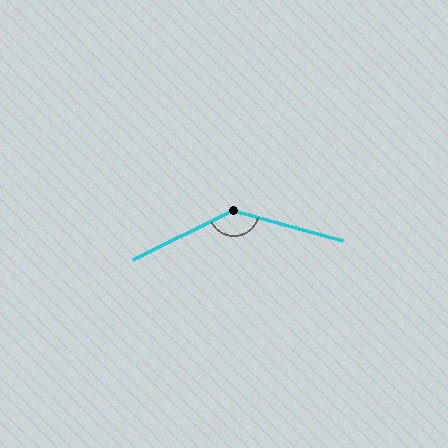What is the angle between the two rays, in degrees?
Approximately 139 degrees.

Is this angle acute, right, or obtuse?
It is obtuse.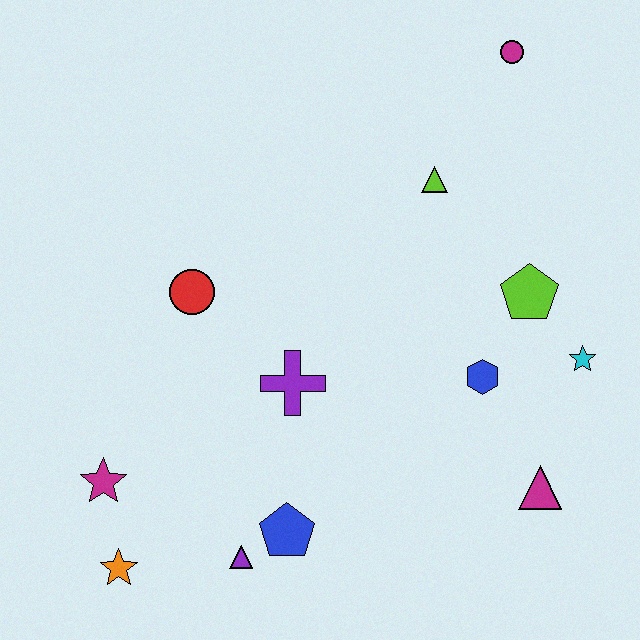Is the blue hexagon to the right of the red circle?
Yes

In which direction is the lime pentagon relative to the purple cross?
The lime pentagon is to the right of the purple cross.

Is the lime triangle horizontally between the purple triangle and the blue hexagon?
Yes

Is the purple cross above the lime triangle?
No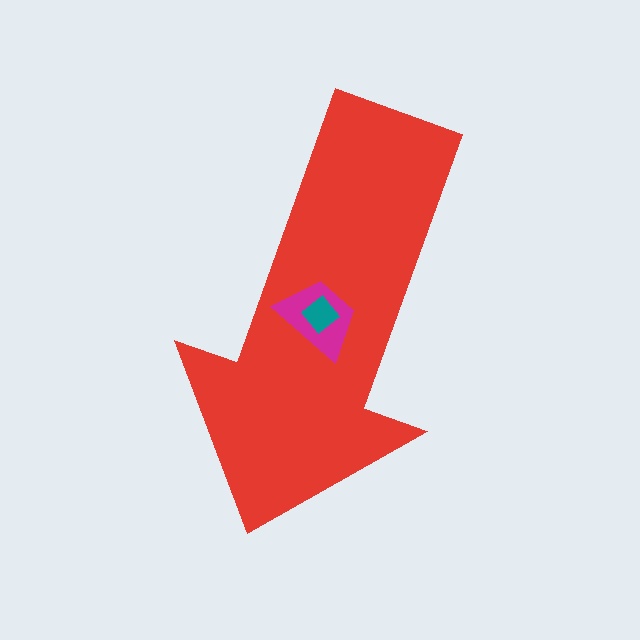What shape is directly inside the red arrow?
The magenta trapezoid.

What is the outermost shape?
The red arrow.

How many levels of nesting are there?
3.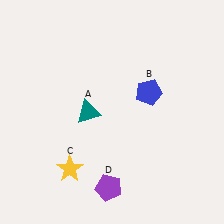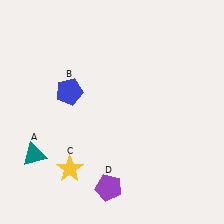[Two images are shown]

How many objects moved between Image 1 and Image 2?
2 objects moved between the two images.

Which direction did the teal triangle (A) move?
The teal triangle (A) moved left.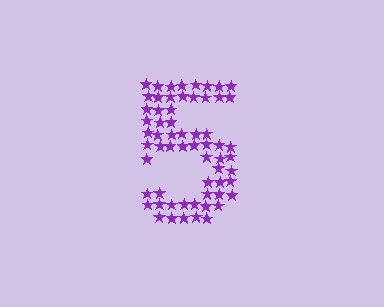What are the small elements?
The small elements are stars.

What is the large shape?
The large shape is the digit 5.